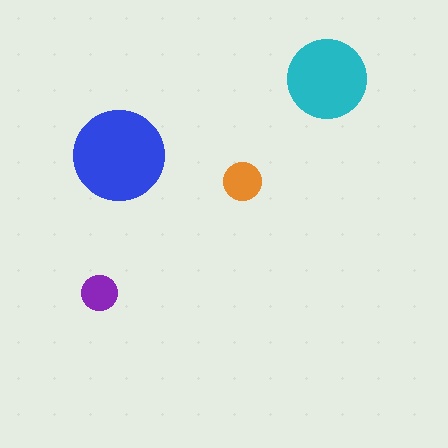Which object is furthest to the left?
The purple circle is leftmost.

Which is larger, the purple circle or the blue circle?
The blue one.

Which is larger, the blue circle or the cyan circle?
The blue one.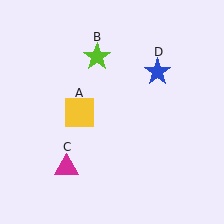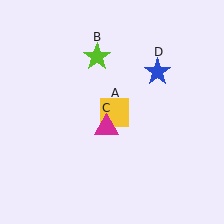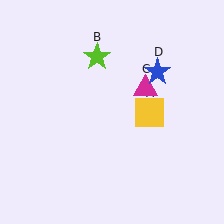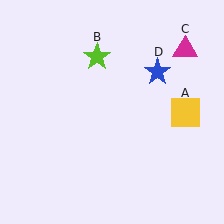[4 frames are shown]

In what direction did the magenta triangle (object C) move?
The magenta triangle (object C) moved up and to the right.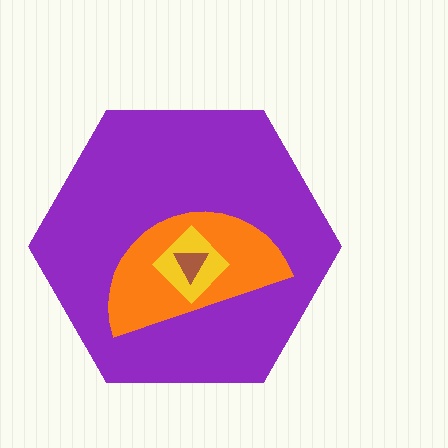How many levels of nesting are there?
4.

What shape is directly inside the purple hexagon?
The orange semicircle.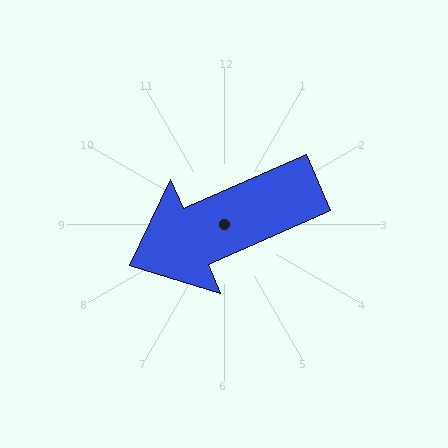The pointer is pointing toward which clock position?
Roughly 8 o'clock.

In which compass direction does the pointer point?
Southwest.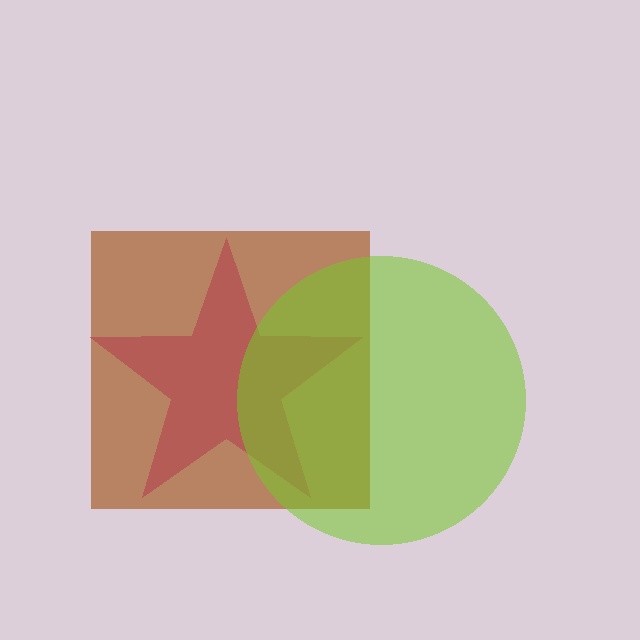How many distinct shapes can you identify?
There are 3 distinct shapes: a magenta star, a brown square, a lime circle.